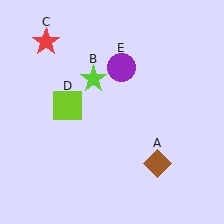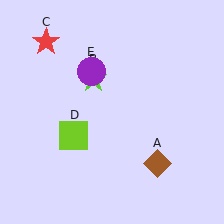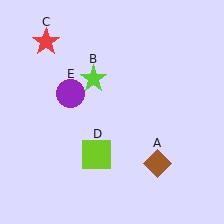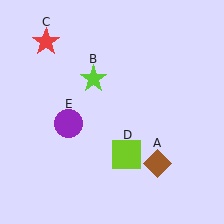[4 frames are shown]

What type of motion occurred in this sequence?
The lime square (object D), purple circle (object E) rotated counterclockwise around the center of the scene.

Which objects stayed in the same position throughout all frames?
Brown diamond (object A) and lime star (object B) and red star (object C) remained stationary.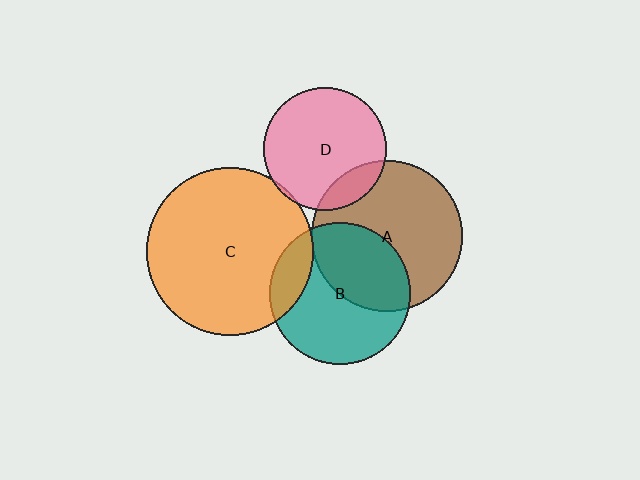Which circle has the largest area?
Circle C (orange).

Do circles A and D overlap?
Yes.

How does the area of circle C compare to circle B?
Approximately 1.4 times.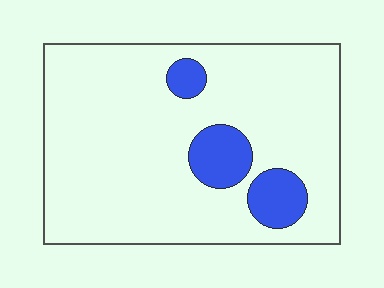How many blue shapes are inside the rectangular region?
3.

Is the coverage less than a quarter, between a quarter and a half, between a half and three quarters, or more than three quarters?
Less than a quarter.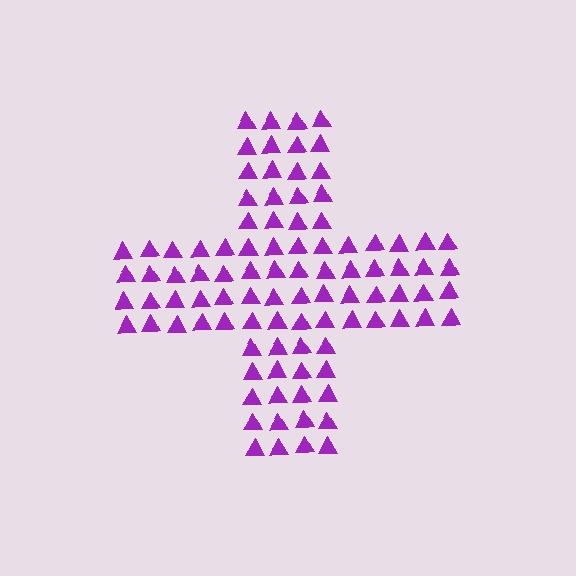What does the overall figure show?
The overall figure shows a cross.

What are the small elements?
The small elements are triangles.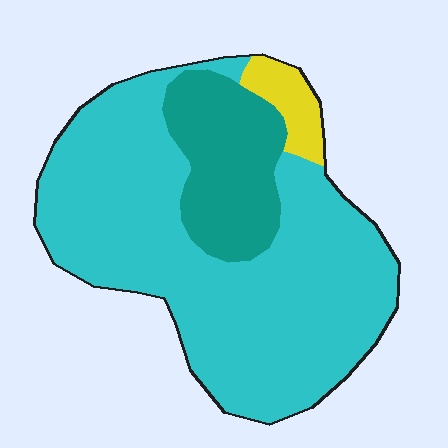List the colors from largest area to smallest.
From largest to smallest: cyan, teal, yellow.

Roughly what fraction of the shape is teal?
Teal takes up about one fifth (1/5) of the shape.